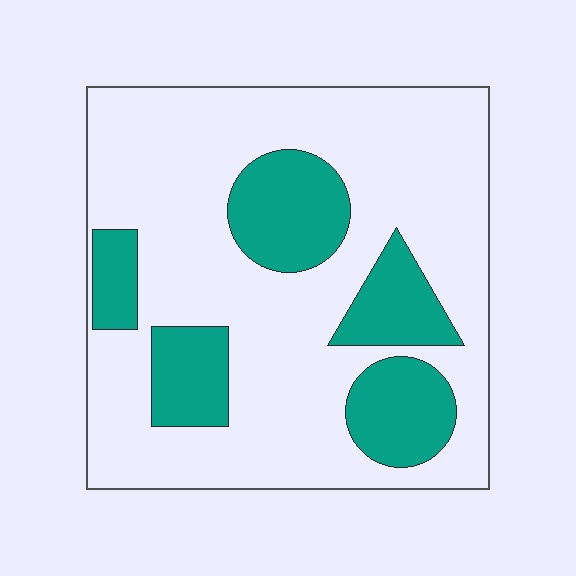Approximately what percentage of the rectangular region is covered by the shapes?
Approximately 25%.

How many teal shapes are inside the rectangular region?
5.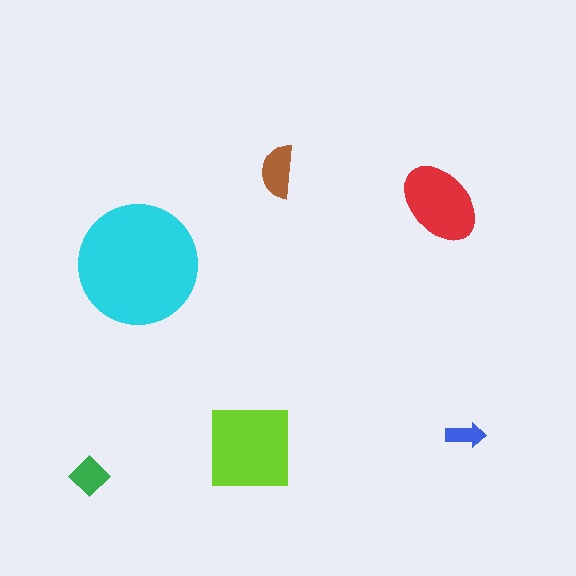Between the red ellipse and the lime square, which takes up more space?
The lime square.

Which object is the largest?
The cyan circle.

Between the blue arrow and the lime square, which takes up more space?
The lime square.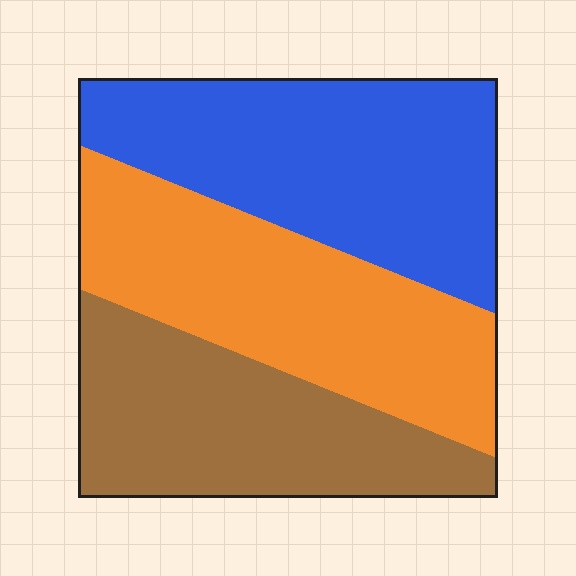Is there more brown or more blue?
Blue.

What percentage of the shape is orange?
Orange takes up about one third (1/3) of the shape.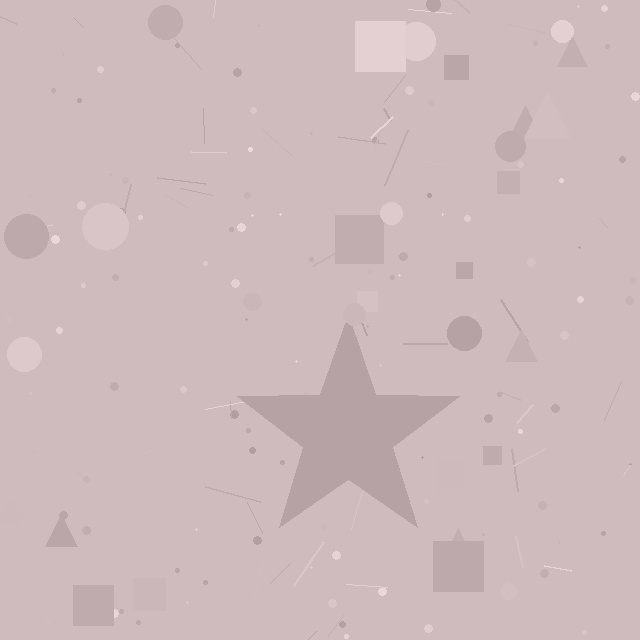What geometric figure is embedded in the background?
A star is embedded in the background.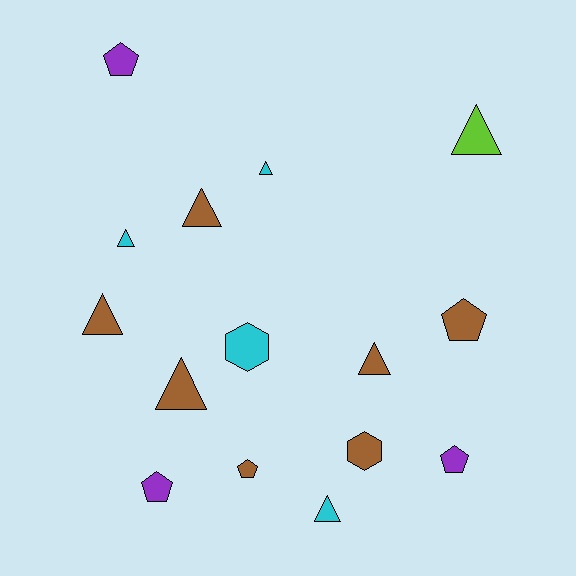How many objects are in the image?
There are 15 objects.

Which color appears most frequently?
Brown, with 7 objects.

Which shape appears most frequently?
Triangle, with 8 objects.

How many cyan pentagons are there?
There are no cyan pentagons.